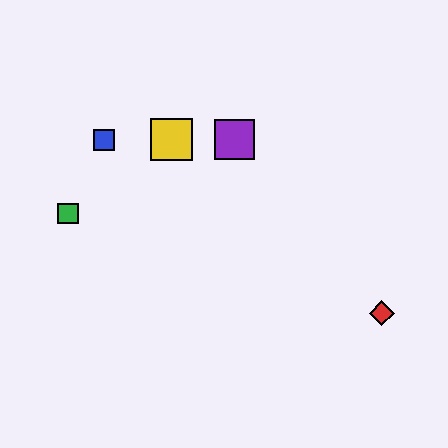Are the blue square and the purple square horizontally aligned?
Yes, both are at y≈140.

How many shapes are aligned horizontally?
3 shapes (the blue square, the yellow square, the purple square) are aligned horizontally.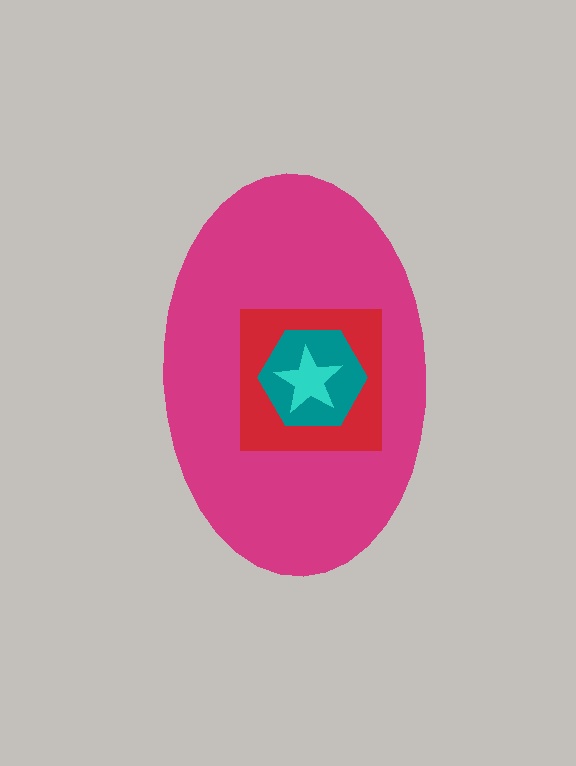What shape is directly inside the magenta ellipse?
The red square.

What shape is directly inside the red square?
The teal hexagon.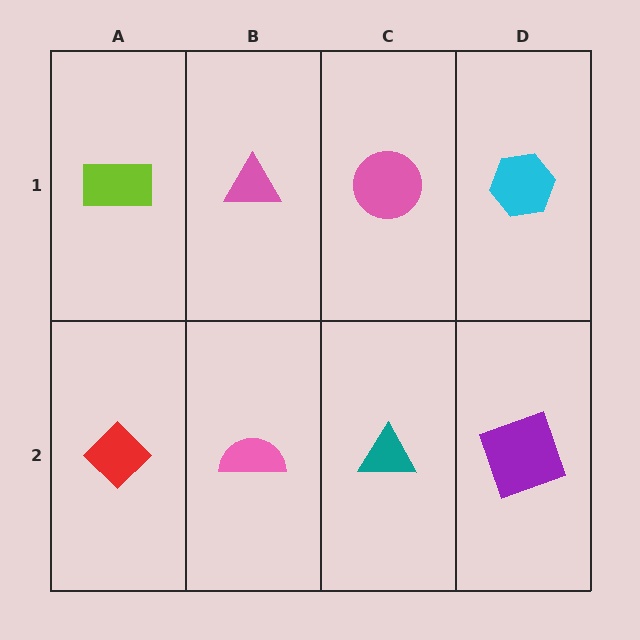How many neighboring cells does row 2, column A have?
2.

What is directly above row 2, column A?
A lime rectangle.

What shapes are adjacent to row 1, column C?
A teal triangle (row 2, column C), a pink triangle (row 1, column B), a cyan hexagon (row 1, column D).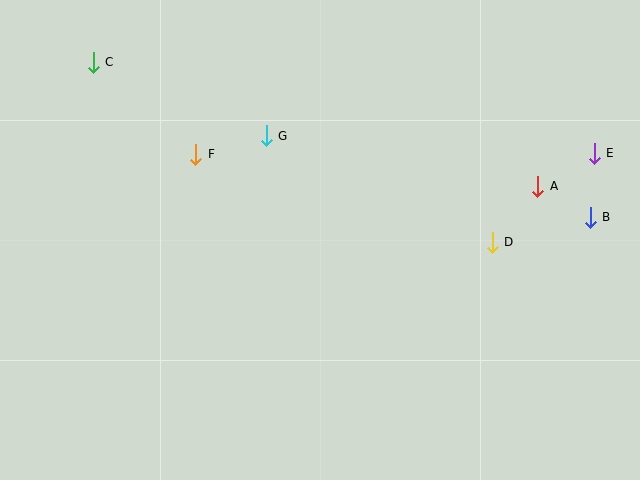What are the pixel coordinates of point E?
Point E is at (594, 153).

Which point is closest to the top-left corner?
Point C is closest to the top-left corner.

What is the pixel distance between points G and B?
The distance between G and B is 334 pixels.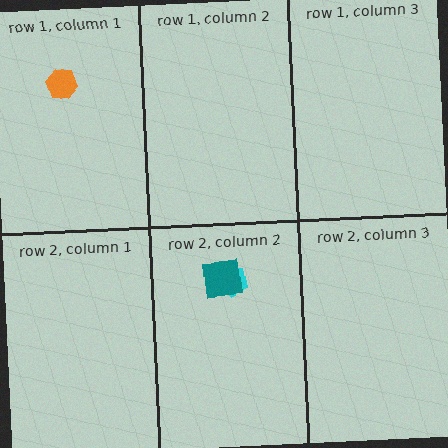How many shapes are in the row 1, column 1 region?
1.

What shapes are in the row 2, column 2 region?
The cyan pentagon, the teal square.